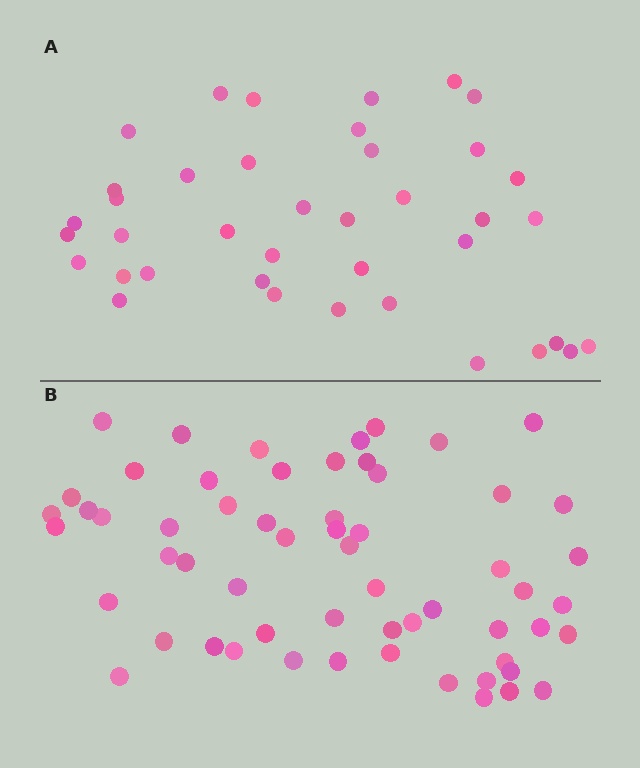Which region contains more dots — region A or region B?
Region B (the bottom region) has more dots.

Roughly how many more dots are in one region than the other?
Region B has approximately 20 more dots than region A.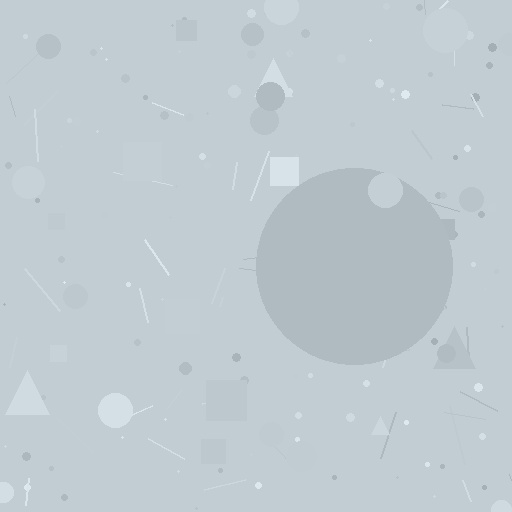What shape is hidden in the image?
A circle is hidden in the image.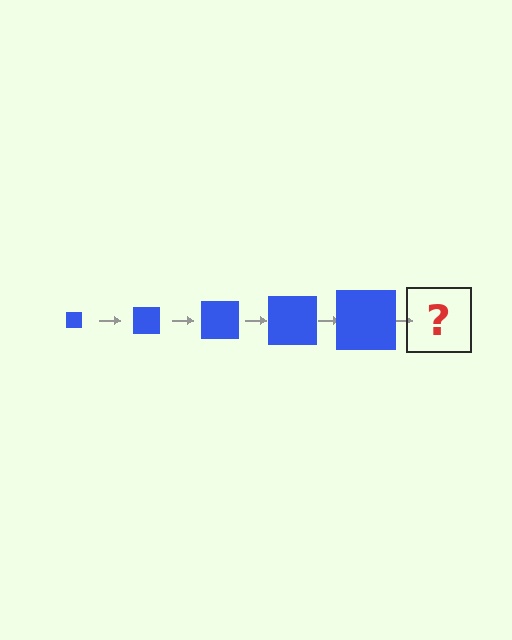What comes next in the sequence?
The next element should be a blue square, larger than the previous one.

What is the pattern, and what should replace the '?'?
The pattern is that the square gets progressively larger each step. The '?' should be a blue square, larger than the previous one.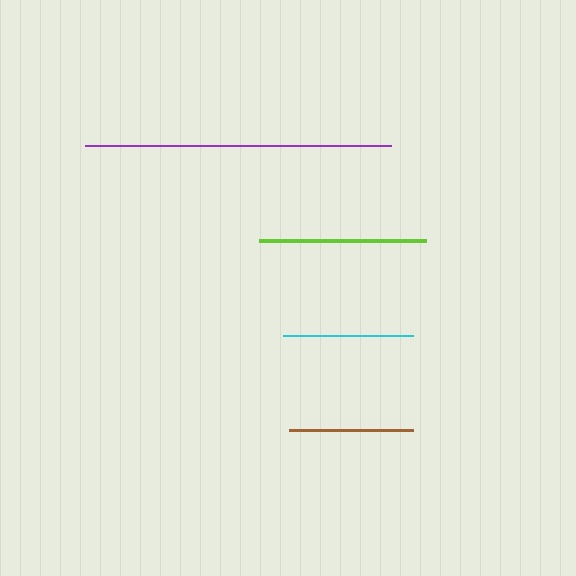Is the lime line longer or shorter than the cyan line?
The lime line is longer than the cyan line.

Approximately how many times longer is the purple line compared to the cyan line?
The purple line is approximately 2.3 times the length of the cyan line.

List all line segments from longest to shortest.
From longest to shortest: purple, lime, cyan, brown.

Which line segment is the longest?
The purple line is the longest at approximately 306 pixels.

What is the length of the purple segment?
The purple segment is approximately 306 pixels long.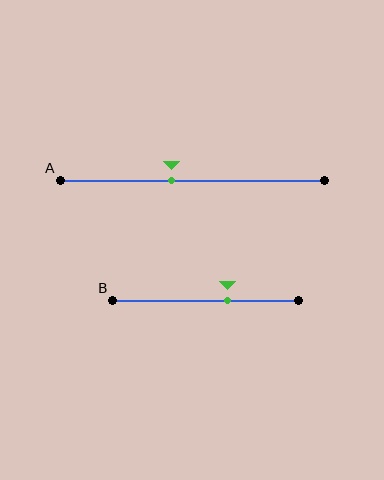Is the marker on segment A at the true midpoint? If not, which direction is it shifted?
No, the marker on segment A is shifted to the left by about 8% of the segment length.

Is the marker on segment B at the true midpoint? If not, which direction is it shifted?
No, the marker on segment B is shifted to the right by about 12% of the segment length.